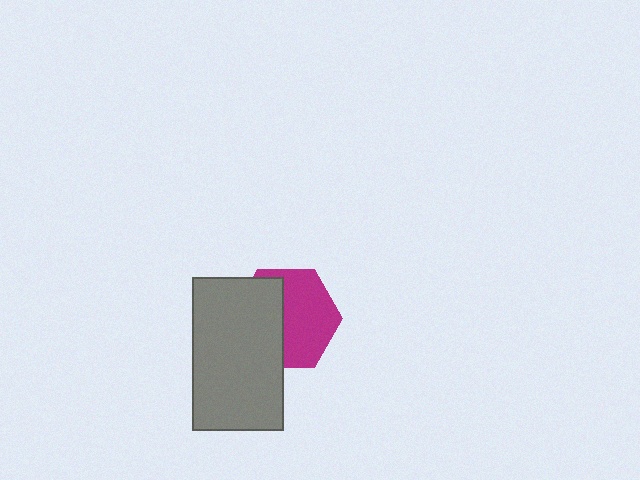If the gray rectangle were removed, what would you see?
You would see the complete magenta hexagon.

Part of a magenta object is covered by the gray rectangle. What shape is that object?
It is a hexagon.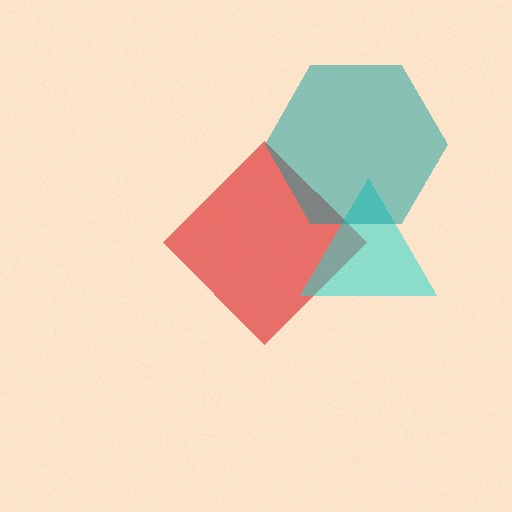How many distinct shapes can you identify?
There are 3 distinct shapes: a red diamond, a cyan triangle, a teal hexagon.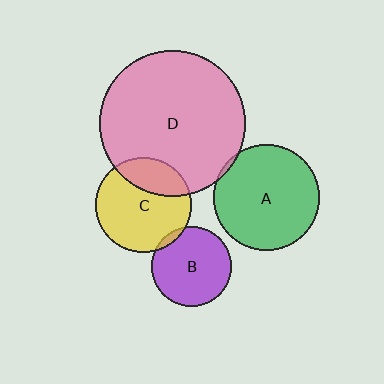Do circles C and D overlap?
Yes.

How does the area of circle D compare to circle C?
Approximately 2.3 times.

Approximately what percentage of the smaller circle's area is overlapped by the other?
Approximately 25%.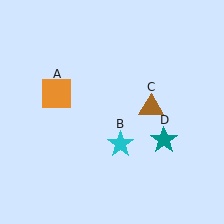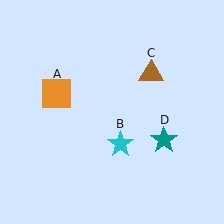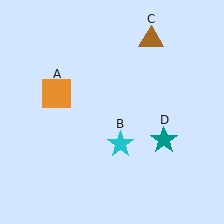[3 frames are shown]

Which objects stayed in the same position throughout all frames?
Orange square (object A) and cyan star (object B) and teal star (object D) remained stationary.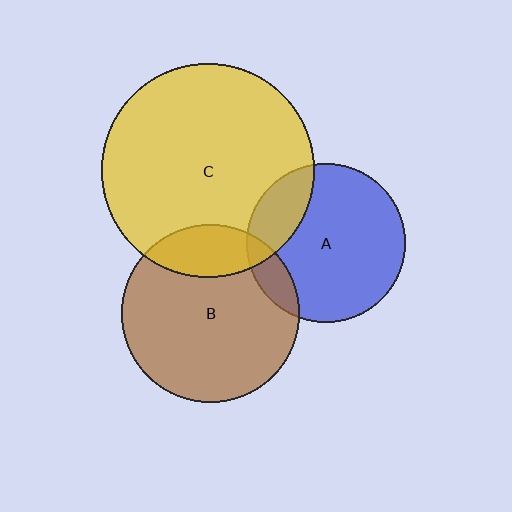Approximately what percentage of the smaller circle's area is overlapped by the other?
Approximately 20%.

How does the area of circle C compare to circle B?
Approximately 1.4 times.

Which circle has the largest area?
Circle C (yellow).